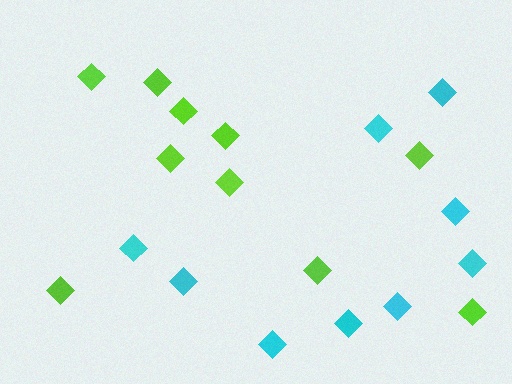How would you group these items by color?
There are 2 groups: one group of lime diamonds (10) and one group of cyan diamonds (9).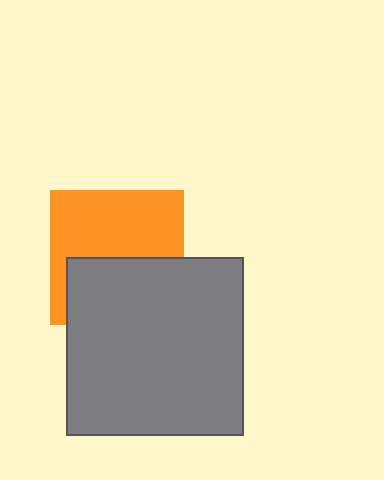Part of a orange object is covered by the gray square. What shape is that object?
It is a square.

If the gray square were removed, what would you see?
You would see the complete orange square.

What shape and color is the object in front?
The object in front is a gray square.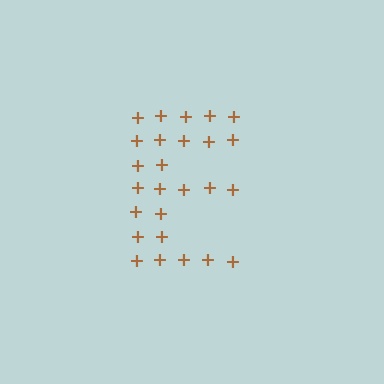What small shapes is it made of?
It is made of small plus signs.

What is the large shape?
The large shape is the letter E.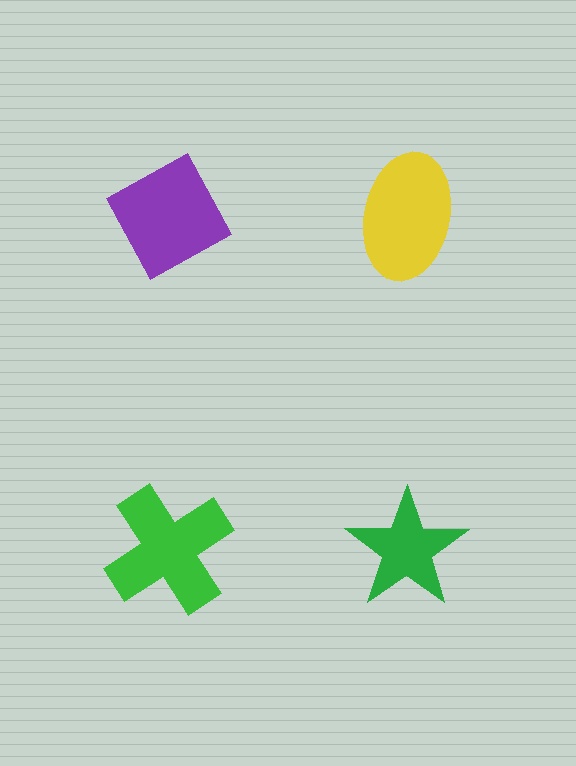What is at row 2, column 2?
A green star.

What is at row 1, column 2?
A yellow ellipse.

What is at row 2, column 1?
A green cross.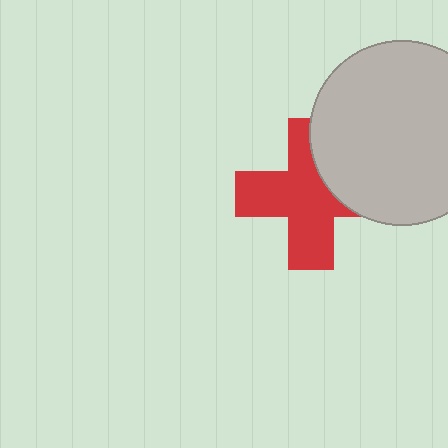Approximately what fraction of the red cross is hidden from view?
Roughly 31% of the red cross is hidden behind the light gray circle.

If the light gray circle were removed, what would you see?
You would see the complete red cross.